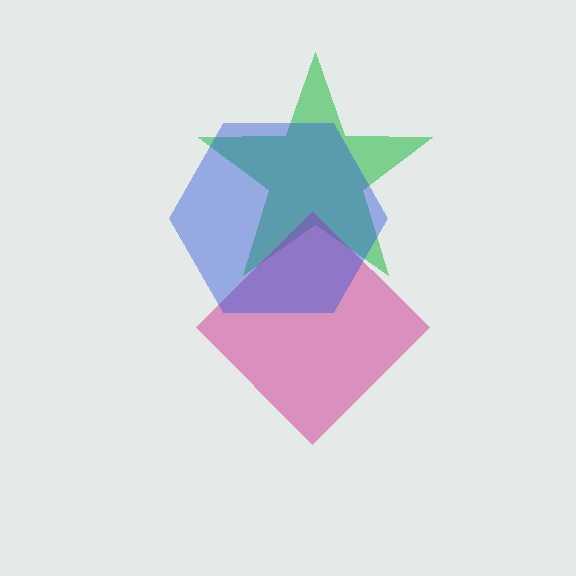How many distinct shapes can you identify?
There are 3 distinct shapes: a green star, a magenta diamond, a blue hexagon.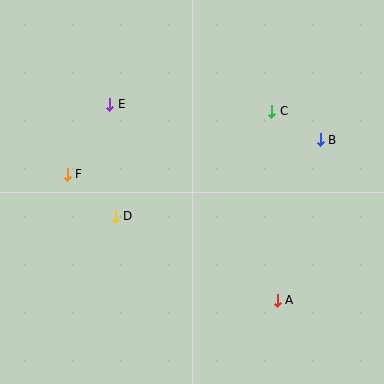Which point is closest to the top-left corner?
Point E is closest to the top-left corner.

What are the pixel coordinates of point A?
Point A is at (277, 300).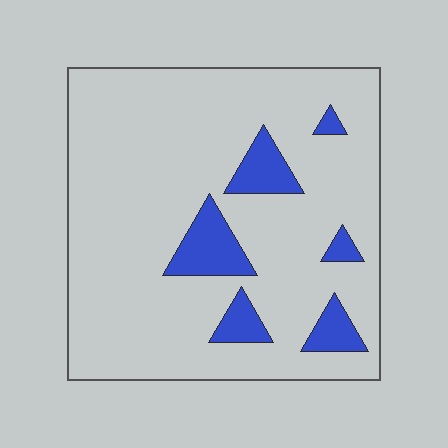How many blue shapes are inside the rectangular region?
6.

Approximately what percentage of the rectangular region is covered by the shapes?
Approximately 15%.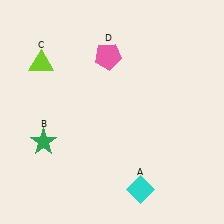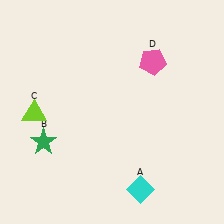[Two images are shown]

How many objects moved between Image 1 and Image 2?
2 objects moved between the two images.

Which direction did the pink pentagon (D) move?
The pink pentagon (D) moved right.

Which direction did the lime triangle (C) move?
The lime triangle (C) moved down.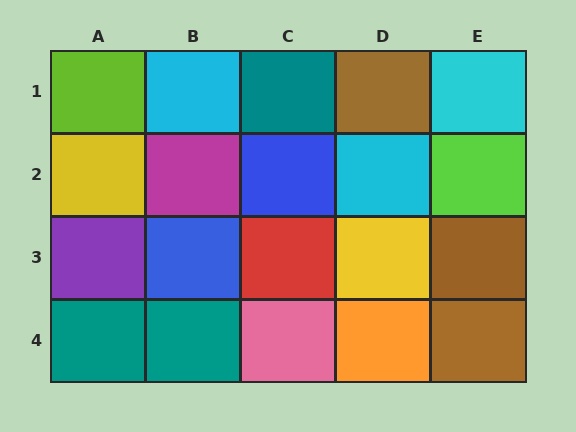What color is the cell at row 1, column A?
Lime.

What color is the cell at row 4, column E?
Brown.